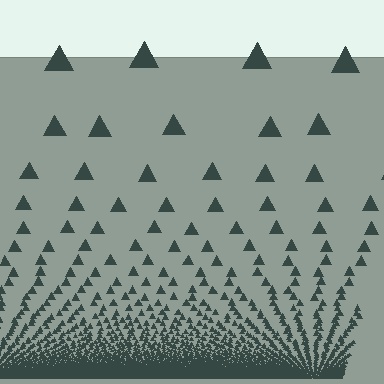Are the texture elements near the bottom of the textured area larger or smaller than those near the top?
Smaller. The gradient is inverted — elements near the bottom are smaller and denser.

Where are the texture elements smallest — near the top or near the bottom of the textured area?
Near the bottom.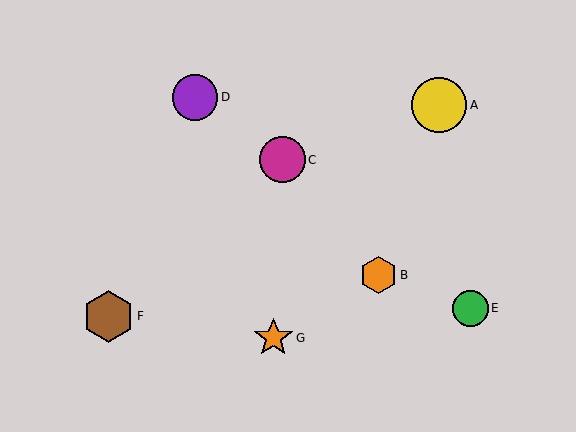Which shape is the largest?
The yellow circle (labeled A) is the largest.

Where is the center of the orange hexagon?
The center of the orange hexagon is at (379, 275).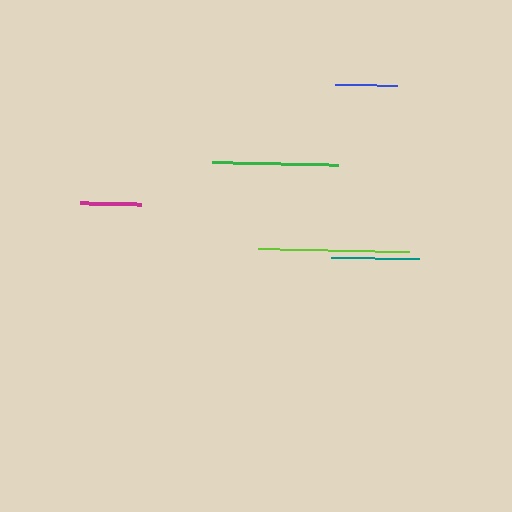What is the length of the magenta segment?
The magenta segment is approximately 62 pixels long.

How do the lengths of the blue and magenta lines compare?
The blue and magenta lines are approximately the same length.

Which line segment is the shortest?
The magenta line is the shortest at approximately 62 pixels.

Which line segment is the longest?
The lime line is the longest at approximately 152 pixels.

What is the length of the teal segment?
The teal segment is approximately 87 pixels long.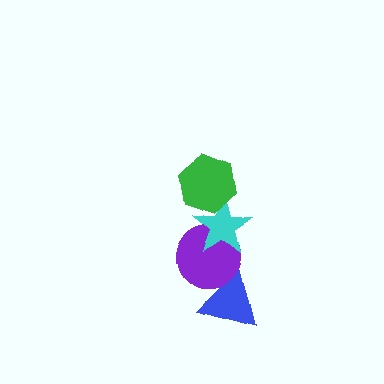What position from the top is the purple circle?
The purple circle is 3rd from the top.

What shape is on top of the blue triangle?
The purple circle is on top of the blue triangle.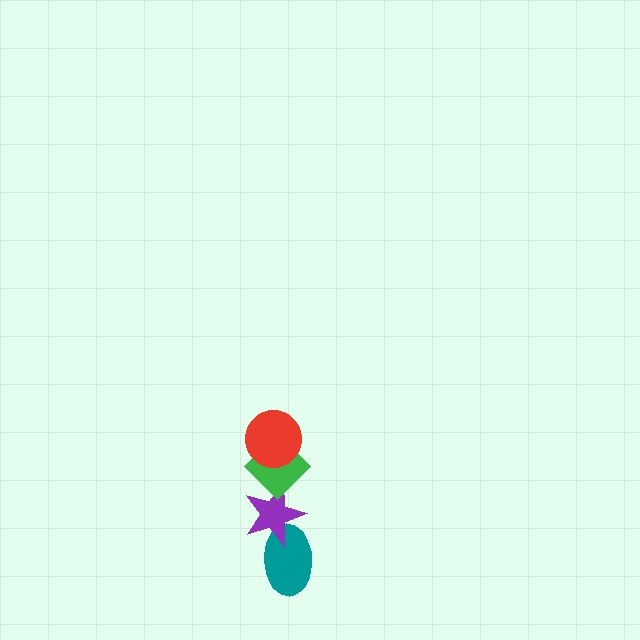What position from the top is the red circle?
The red circle is 1st from the top.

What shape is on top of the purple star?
The green diamond is on top of the purple star.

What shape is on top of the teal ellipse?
The purple star is on top of the teal ellipse.